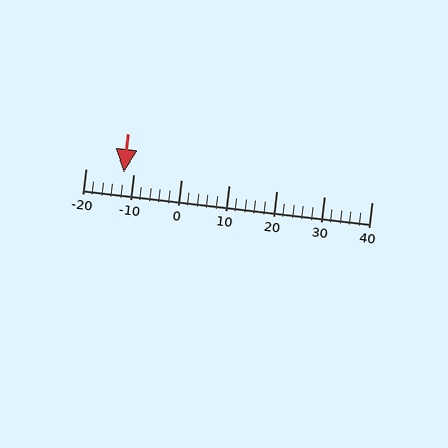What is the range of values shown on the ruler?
The ruler shows values from -20 to 40.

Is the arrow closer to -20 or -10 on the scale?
The arrow is closer to -10.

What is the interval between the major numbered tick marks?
The major tick marks are spaced 10 units apart.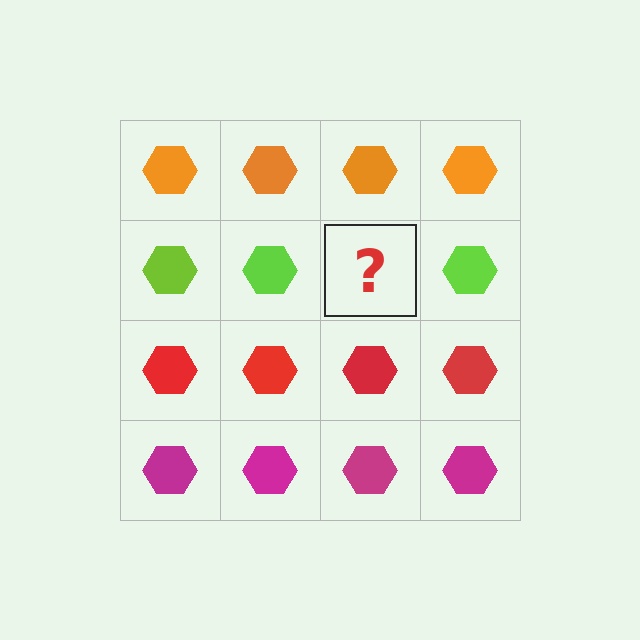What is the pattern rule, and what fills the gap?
The rule is that each row has a consistent color. The gap should be filled with a lime hexagon.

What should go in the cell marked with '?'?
The missing cell should contain a lime hexagon.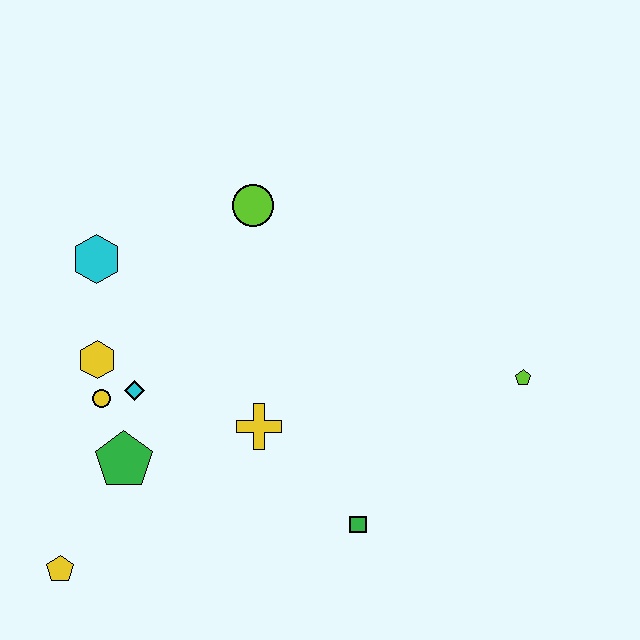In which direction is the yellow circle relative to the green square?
The yellow circle is to the left of the green square.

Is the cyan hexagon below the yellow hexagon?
No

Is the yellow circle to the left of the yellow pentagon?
No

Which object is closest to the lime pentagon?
The green square is closest to the lime pentagon.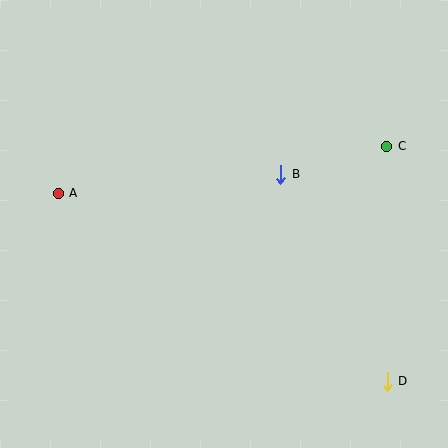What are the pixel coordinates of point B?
Point B is at (281, 174).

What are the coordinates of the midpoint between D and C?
The midpoint between D and C is at (387, 264).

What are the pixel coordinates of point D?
Point D is at (387, 381).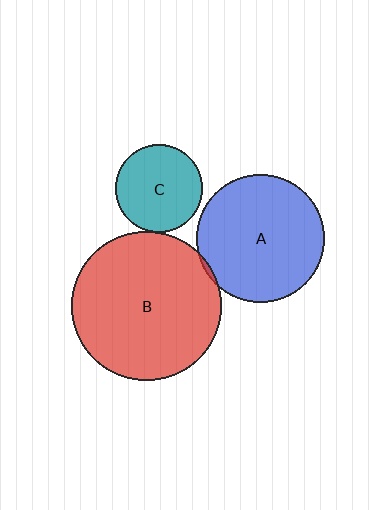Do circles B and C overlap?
Yes.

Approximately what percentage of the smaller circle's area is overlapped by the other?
Approximately 5%.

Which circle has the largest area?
Circle B (red).